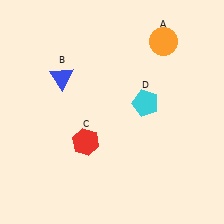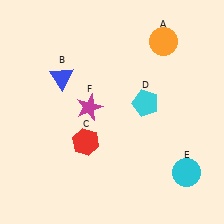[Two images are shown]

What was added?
A cyan circle (E), a magenta star (F) were added in Image 2.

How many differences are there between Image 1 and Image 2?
There are 2 differences between the two images.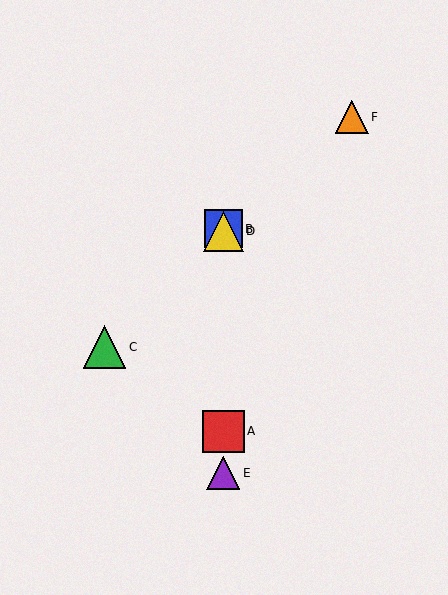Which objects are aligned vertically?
Objects A, B, D, E are aligned vertically.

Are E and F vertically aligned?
No, E is at x≈223 and F is at x≈352.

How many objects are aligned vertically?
4 objects (A, B, D, E) are aligned vertically.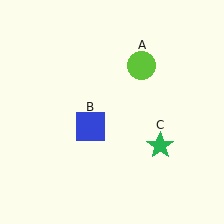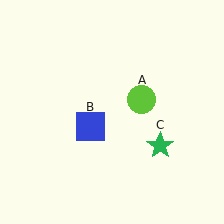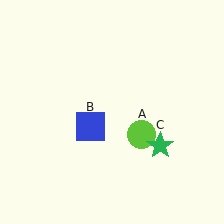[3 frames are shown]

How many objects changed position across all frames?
1 object changed position: lime circle (object A).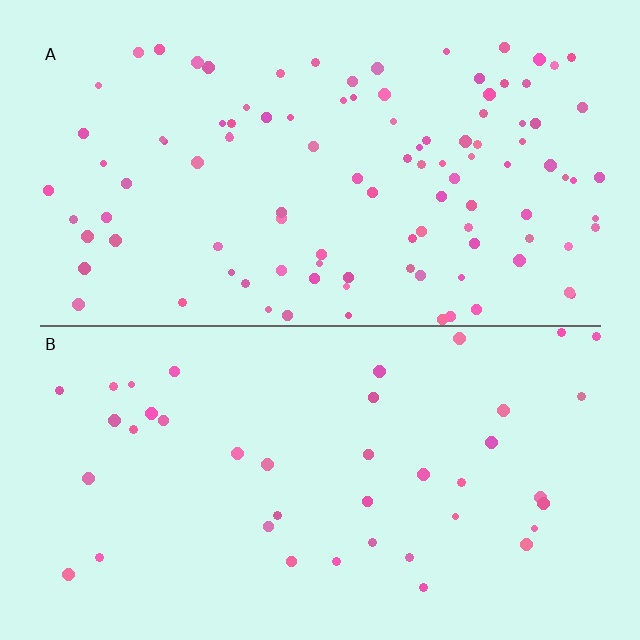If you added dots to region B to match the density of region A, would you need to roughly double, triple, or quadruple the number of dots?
Approximately triple.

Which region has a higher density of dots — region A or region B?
A (the top).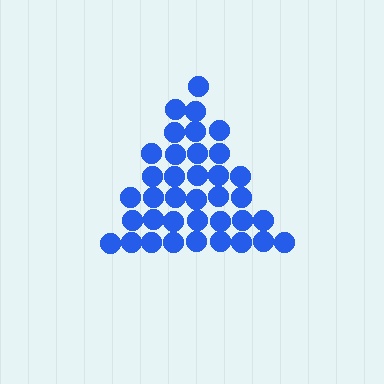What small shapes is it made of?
It is made of small circles.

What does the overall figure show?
The overall figure shows a triangle.